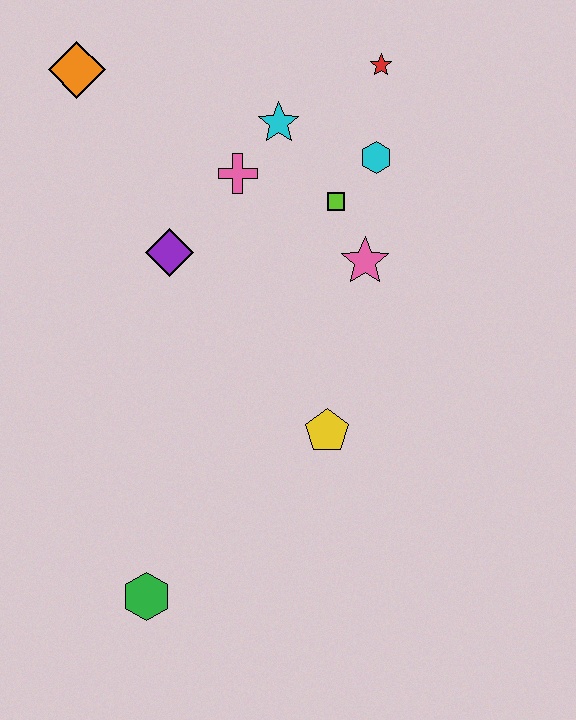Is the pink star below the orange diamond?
Yes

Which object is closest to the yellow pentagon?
The pink star is closest to the yellow pentagon.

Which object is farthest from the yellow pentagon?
The orange diamond is farthest from the yellow pentagon.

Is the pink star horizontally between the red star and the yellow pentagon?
Yes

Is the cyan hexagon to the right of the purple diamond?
Yes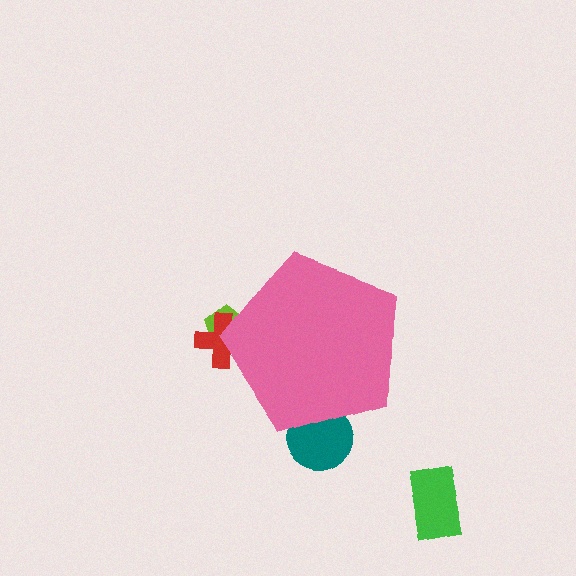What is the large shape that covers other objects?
A pink pentagon.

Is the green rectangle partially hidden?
No, the green rectangle is fully visible.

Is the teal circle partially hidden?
Yes, the teal circle is partially hidden behind the pink pentagon.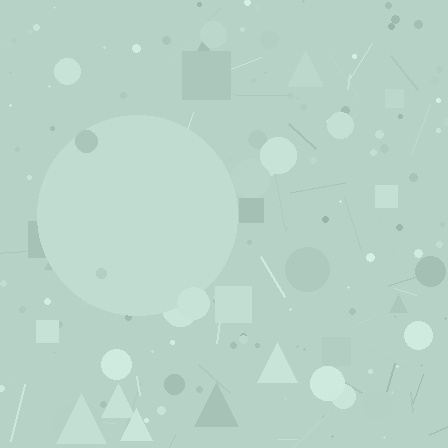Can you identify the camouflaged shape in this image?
The camouflaged shape is a circle.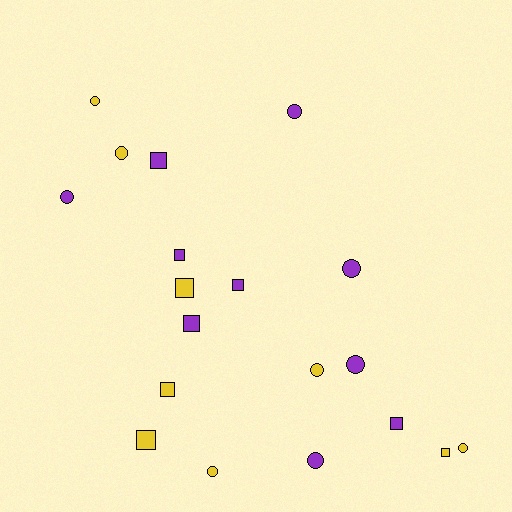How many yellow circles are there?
There are 5 yellow circles.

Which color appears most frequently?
Purple, with 10 objects.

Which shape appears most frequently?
Circle, with 10 objects.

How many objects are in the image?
There are 19 objects.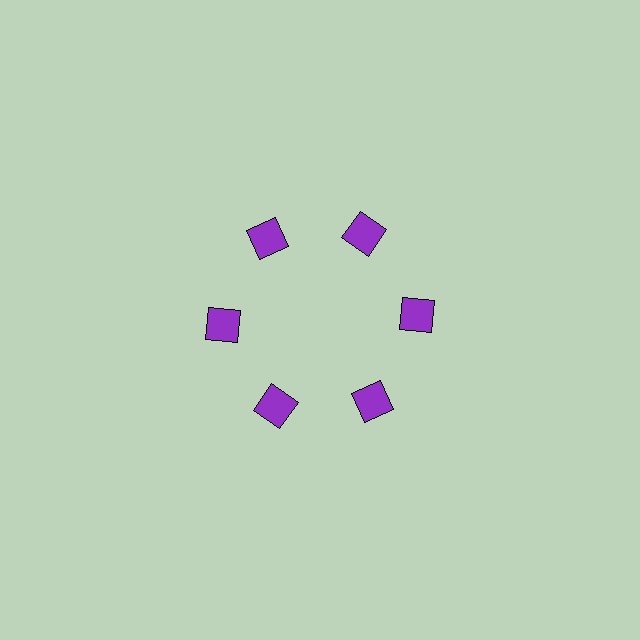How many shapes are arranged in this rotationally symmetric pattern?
There are 6 shapes, arranged in 6 groups of 1.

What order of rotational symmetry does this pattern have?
This pattern has 6-fold rotational symmetry.